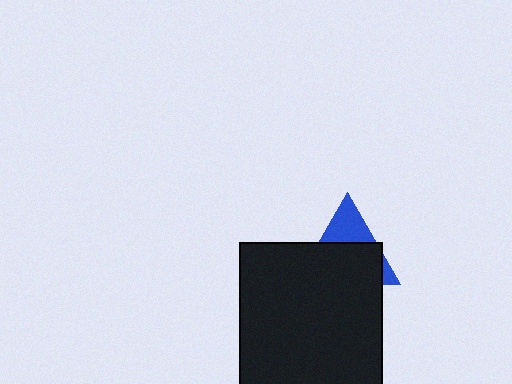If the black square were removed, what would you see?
You would see the complete blue triangle.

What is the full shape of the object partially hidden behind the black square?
The partially hidden object is a blue triangle.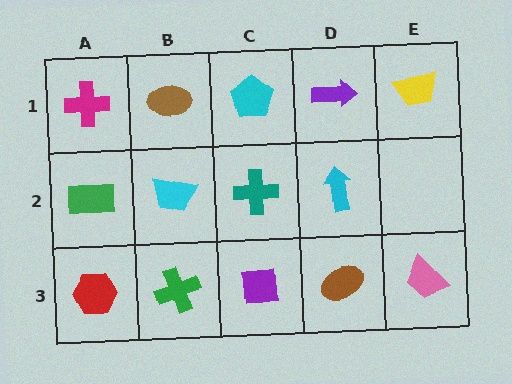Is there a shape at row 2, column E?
No, that cell is empty.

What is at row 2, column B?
A cyan trapezoid.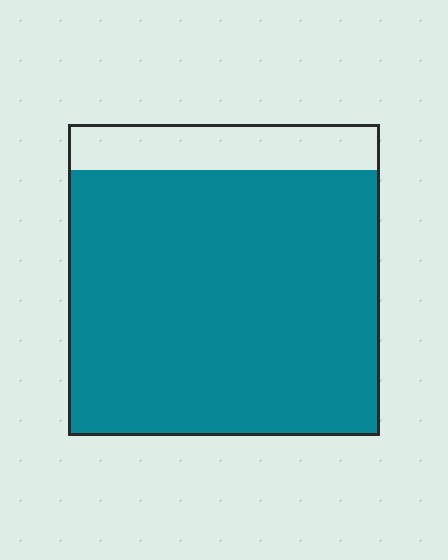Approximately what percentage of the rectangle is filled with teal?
Approximately 85%.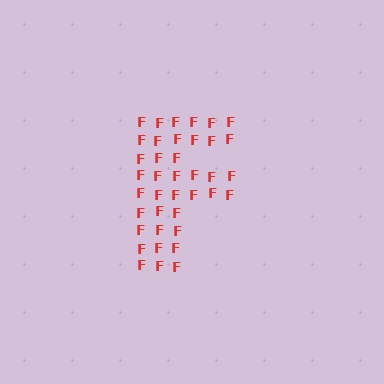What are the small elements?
The small elements are letter F's.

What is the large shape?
The large shape is the letter F.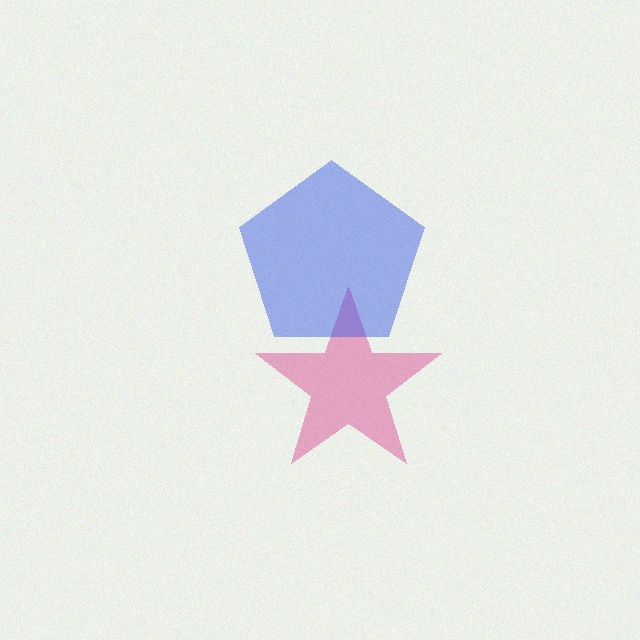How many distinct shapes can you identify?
There are 2 distinct shapes: a pink star, a blue pentagon.